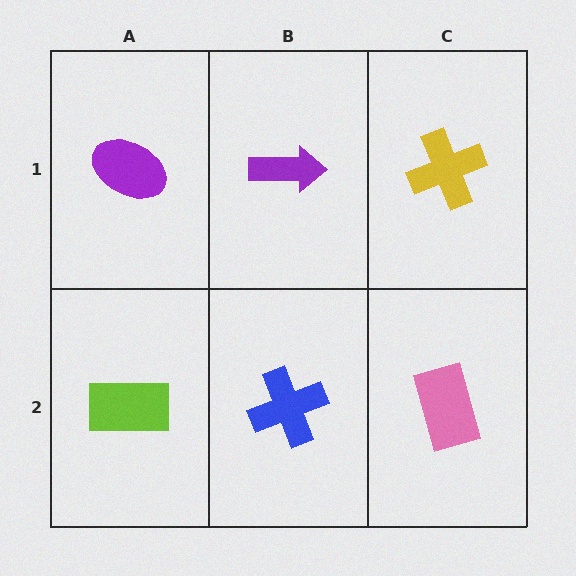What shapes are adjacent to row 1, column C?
A pink rectangle (row 2, column C), a purple arrow (row 1, column B).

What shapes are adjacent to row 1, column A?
A lime rectangle (row 2, column A), a purple arrow (row 1, column B).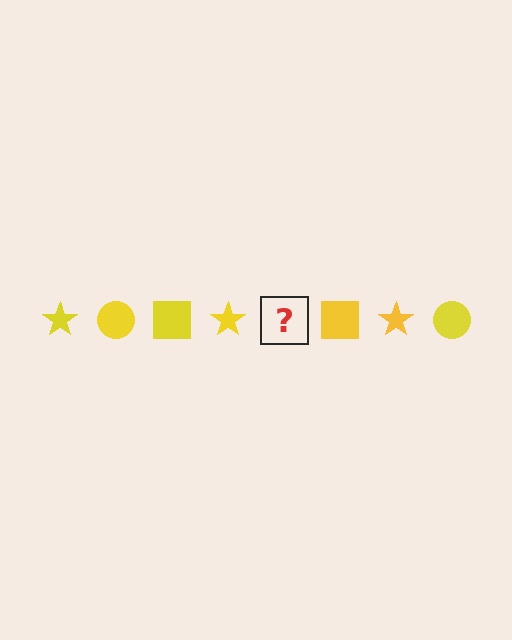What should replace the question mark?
The question mark should be replaced with a yellow circle.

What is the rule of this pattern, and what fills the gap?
The rule is that the pattern cycles through star, circle, square shapes in yellow. The gap should be filled with a yellow circle.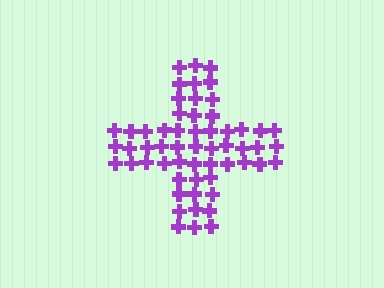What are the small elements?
The small elements are crosses.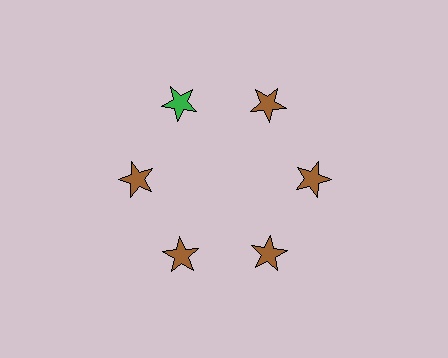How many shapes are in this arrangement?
There are 6 shapes arranged in a ring pattern.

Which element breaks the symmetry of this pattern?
The green star at roughly the 11 o'clock position breaks the symmetry. All other shapes are brown stars.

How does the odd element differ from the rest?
It has a different color: green instead of brown.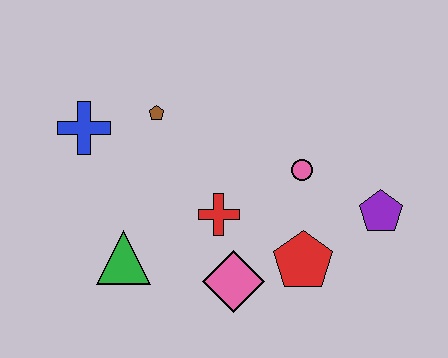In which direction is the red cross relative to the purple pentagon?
The red cross is to the left of the purple pentagon.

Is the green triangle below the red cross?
Yes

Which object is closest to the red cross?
The pink diamond is closest to the red cross.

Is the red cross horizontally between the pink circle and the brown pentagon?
Yes